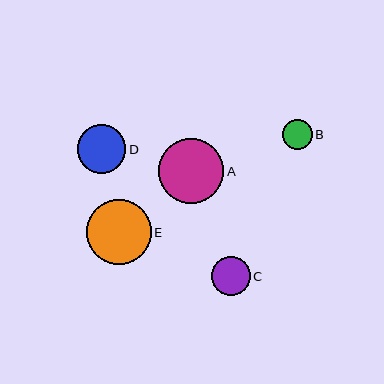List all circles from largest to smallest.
From largest to smallest: A, E, D, C, B.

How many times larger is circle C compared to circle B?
Circle C is approximately 1.3 times the size of circle B.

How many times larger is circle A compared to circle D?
Circle A is approximately 1.3 times the size of circle D.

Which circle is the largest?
Circle A is the largest with a size of approximately 65 pixels.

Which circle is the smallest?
Circle B is the smallest with a size of approximately 30 pixels.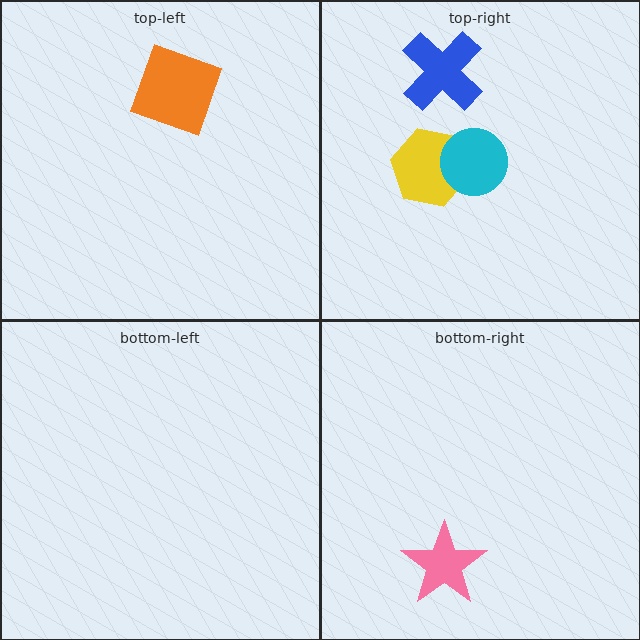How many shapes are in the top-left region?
1.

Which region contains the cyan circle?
The top-right region.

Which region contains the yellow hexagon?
The top-right region.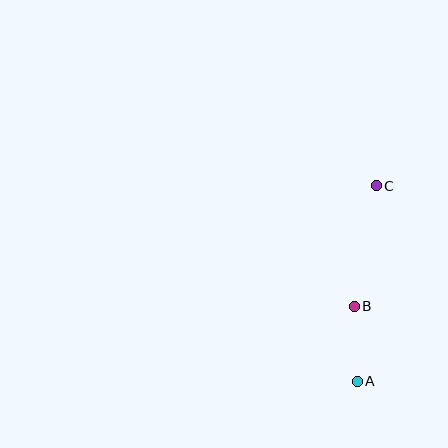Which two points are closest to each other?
Points A and B are closest to each other.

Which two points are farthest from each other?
Points A and C are farthest from each other.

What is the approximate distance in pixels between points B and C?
The distance between B and C is approximately 122 pixels.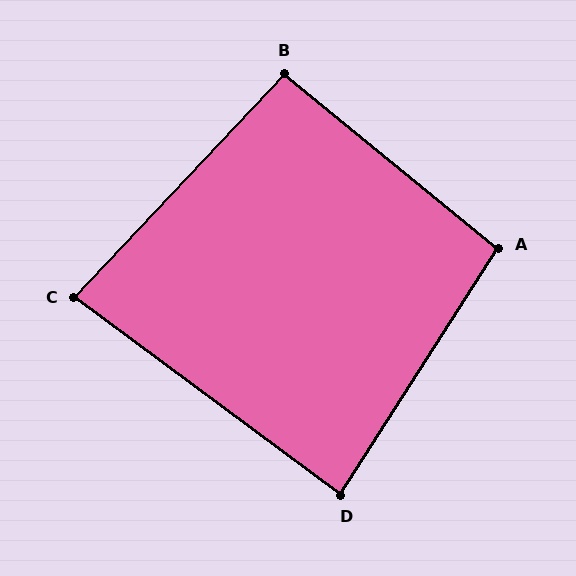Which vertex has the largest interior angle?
A, at approximately 97 degrees.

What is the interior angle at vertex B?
Approximately 94 degrees (approximately right).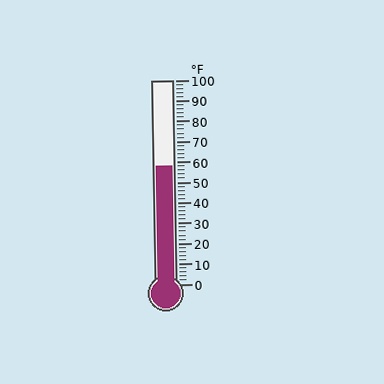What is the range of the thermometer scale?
The thermometer scale ranges from 0°F to 100°F.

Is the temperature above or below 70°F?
The temperature is below 70°F.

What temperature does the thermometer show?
The thermometer shows approximately 58°F.